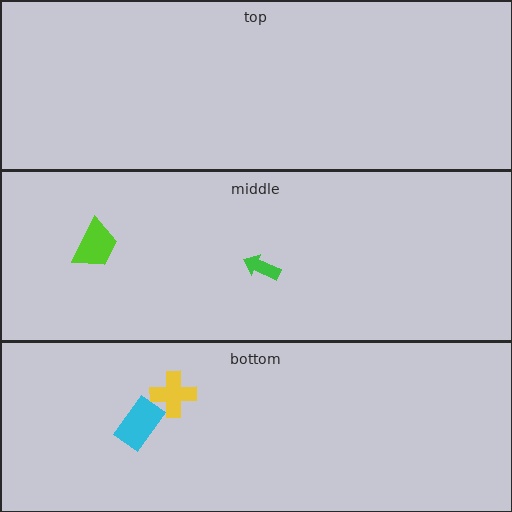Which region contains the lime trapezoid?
The middle region.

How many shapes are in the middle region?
2.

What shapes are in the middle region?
The lime trapezoid, the green arrow.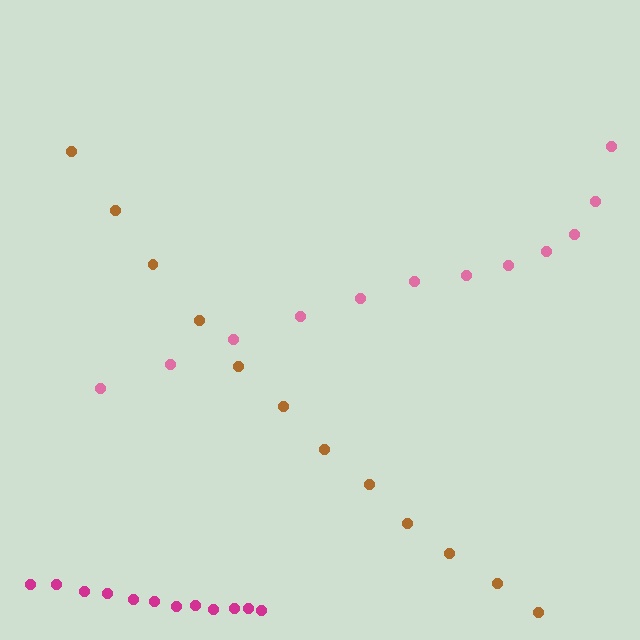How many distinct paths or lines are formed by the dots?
There are 3 distinct paths.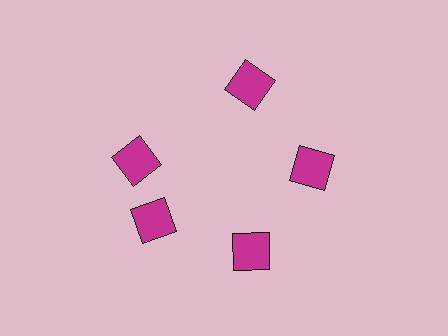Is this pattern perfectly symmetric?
No. The 5 magenta squares are arranged in a ring, but one element near the 10 o'clock position is rotated out of alignment along the ring, breaking the 5-fold rotational symmetry.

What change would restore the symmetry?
The symmetry would be restored by rotating it back into even spacing with its neighbors so that all 5 squares sit at equal angles and equal distance from the center.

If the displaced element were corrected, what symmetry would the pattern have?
It would have 5-fold rotational symmetry — the pattern would map onto itself every 72 degrees.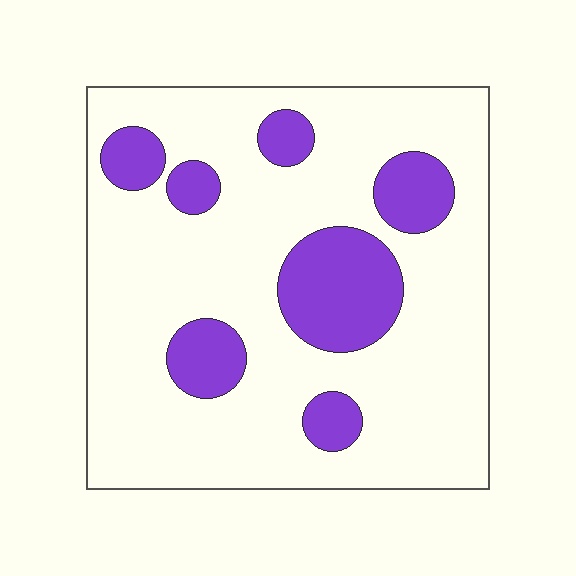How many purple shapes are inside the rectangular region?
7.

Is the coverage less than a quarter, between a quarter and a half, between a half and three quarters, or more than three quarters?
Less than a quarter.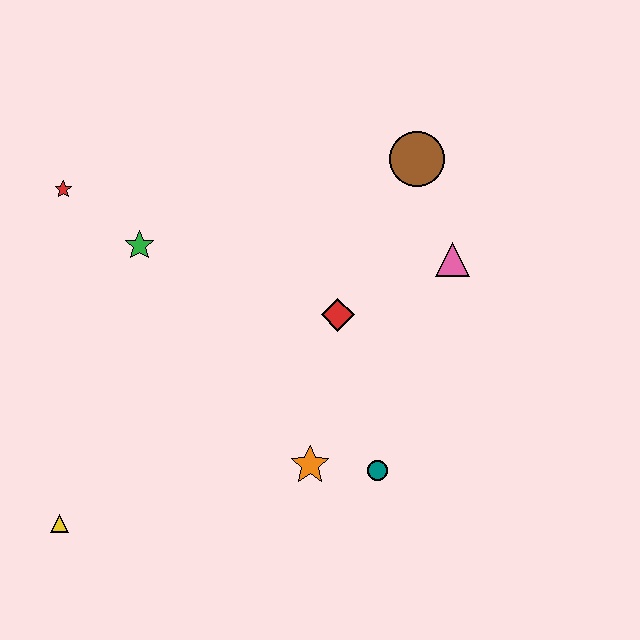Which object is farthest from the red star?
The teal circle is farthest from the red star.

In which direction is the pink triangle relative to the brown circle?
The pink triangle is below the brown circle.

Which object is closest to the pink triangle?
The brown circle is closest to the pink triangle.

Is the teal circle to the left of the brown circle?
Yes